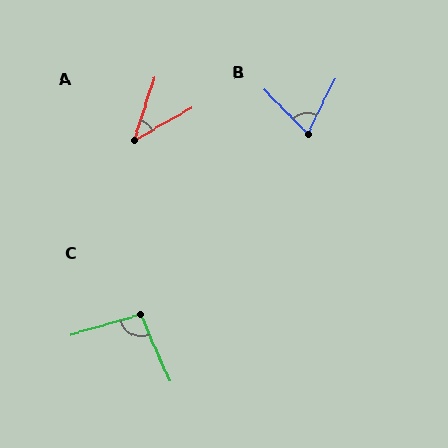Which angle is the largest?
C, at approximately 97 degrees.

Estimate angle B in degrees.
Approximately 71 degrees.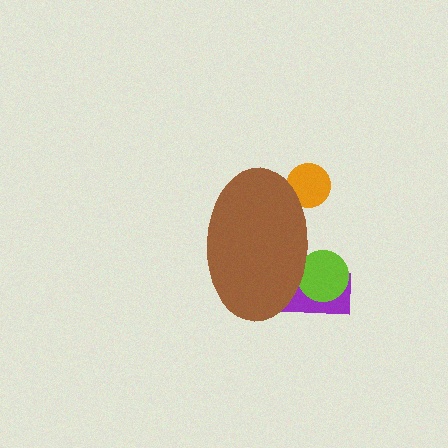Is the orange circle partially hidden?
Yes, the orange circle is partially hidden behind the brown ellipse.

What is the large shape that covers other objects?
A brown ellipse.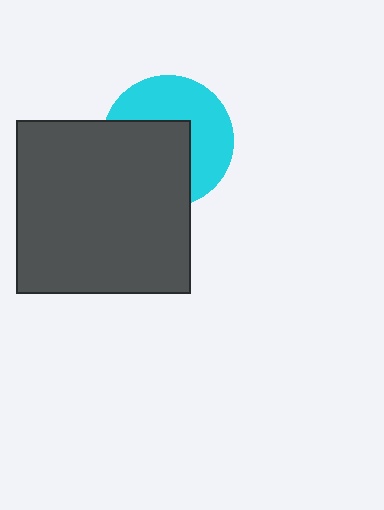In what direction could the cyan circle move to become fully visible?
The cyan circle could move toward the upper-right. That would shift it out from behind the dark gray square entirely.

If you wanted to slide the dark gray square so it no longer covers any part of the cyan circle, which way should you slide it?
Slide it toward the lower-left — that is the most direct way to separate the two shapes.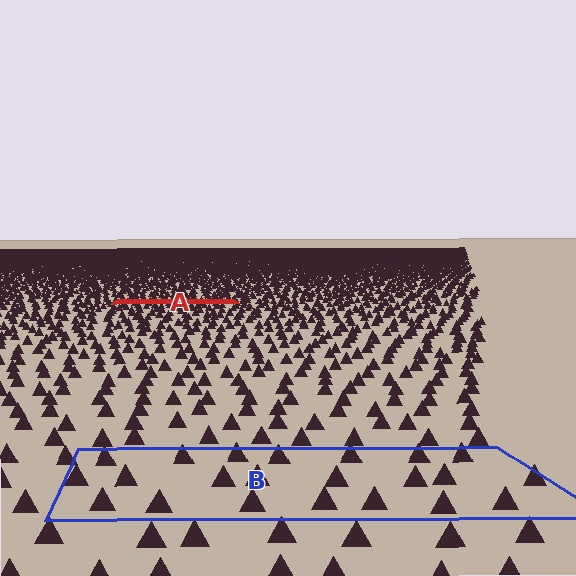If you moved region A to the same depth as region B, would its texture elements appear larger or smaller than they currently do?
They would appear larger. At a closer depth, the same texture elements are projected at a bigger on-screen size.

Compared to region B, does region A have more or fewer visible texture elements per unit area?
Region A has more texture elements per unit area — they are packed more densely because it is farther away.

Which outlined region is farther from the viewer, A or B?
Region A is farther from the viewer — the texture elements inside it appear smaller and more densely packed.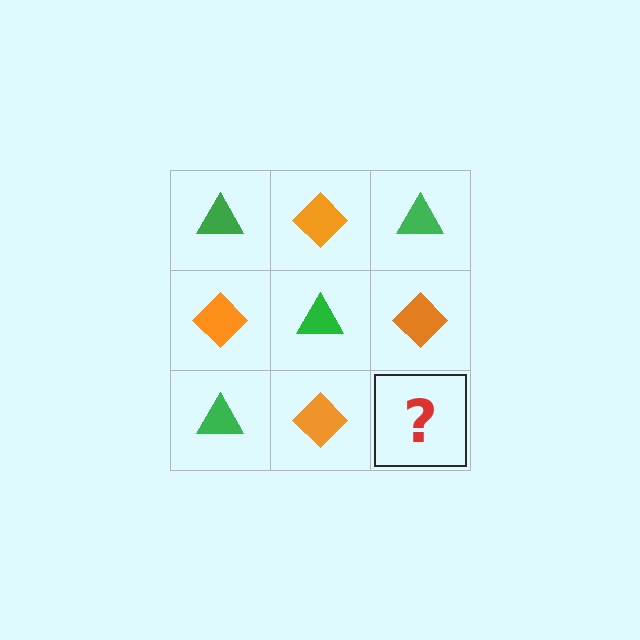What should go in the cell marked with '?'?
The missing cell should contain a green triangle.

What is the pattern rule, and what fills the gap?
The rule is that it alternates green triangle and orange diamond in a checkerboard pattern. The gap should be filled with a green triangle.